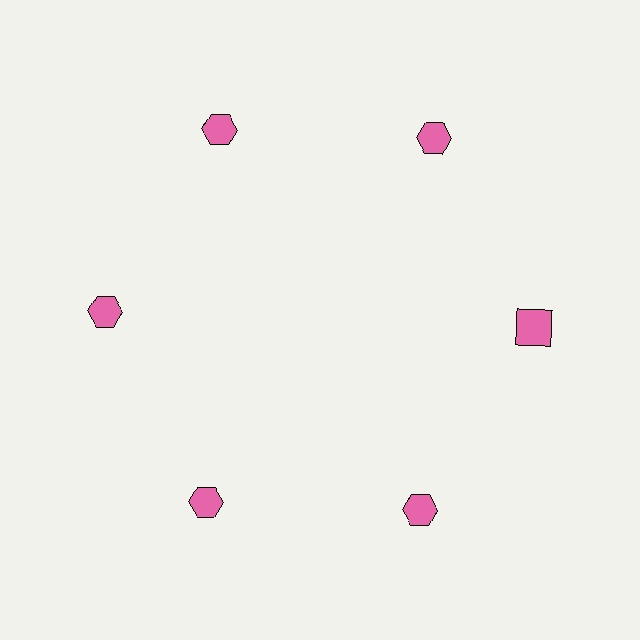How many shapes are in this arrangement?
There are 6 shapes arranged in a ring pattern.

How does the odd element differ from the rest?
It has a different shape: square instead of hexagon.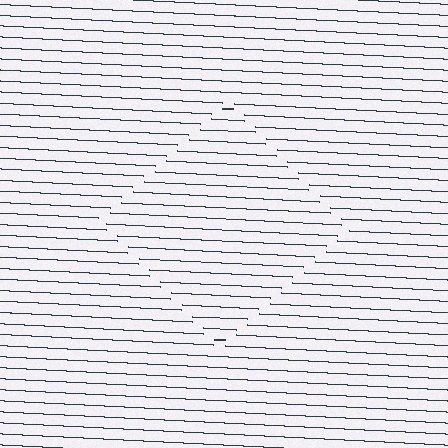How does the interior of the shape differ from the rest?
The interior of the shape contains the same grating, shifted by half a period — the contour is defined by the phase discontinuity where line-ends from the inner and outer gratings abut.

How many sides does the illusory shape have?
4 sides — the line-ends trace a square.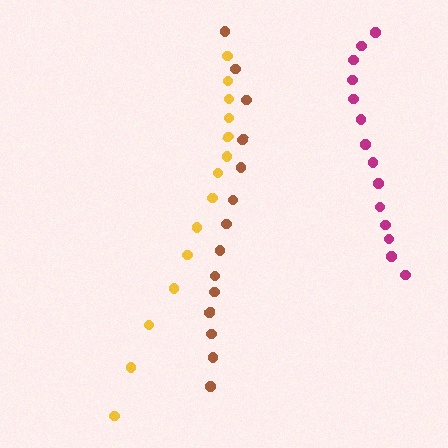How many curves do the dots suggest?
There are 3 distinct paths.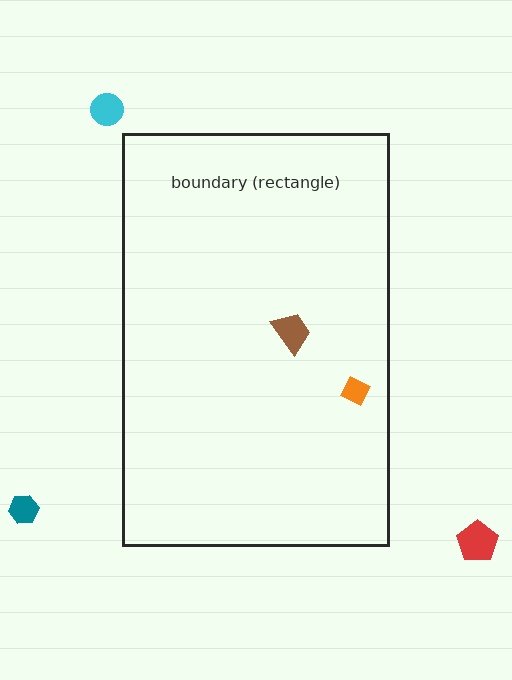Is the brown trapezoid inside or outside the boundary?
Inside.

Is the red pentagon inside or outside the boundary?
Outside.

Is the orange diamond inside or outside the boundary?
Inside.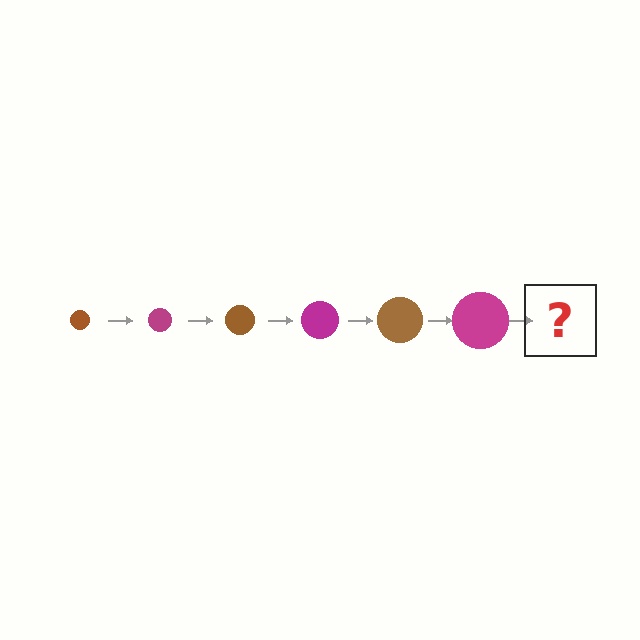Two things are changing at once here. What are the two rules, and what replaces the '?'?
The two rules are that the circle grows larger each step and the color cycles through brown and magenta. The '?' should be a brown circle, larger than the previous one.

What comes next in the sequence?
The next element should be a brown circle, larger than the previous one.